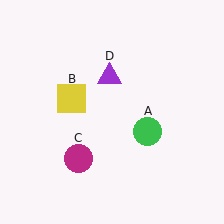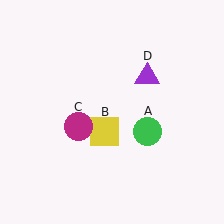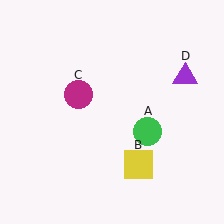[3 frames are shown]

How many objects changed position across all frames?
3 objects changed position: yellow square (object B), magenta circle (object C), purple triangle (object D).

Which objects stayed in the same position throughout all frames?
Green circle (object A) remained stationary.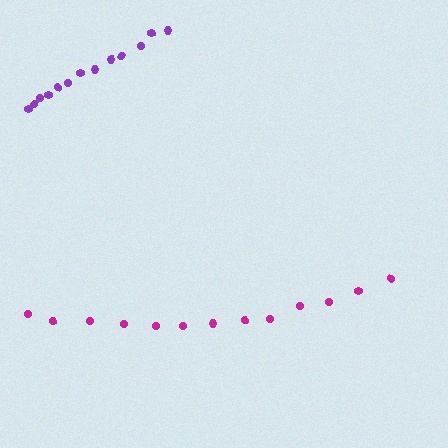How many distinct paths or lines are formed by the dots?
There are 2 distinct paths.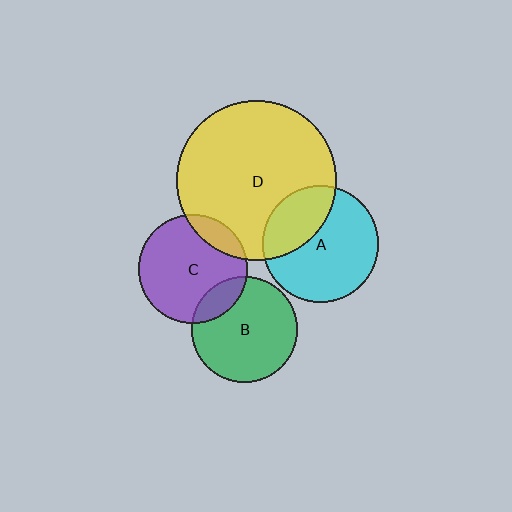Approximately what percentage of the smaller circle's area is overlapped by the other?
Approximately 15%.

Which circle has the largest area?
Circle D (yellow).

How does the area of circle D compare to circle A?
Approximately 1.9 times.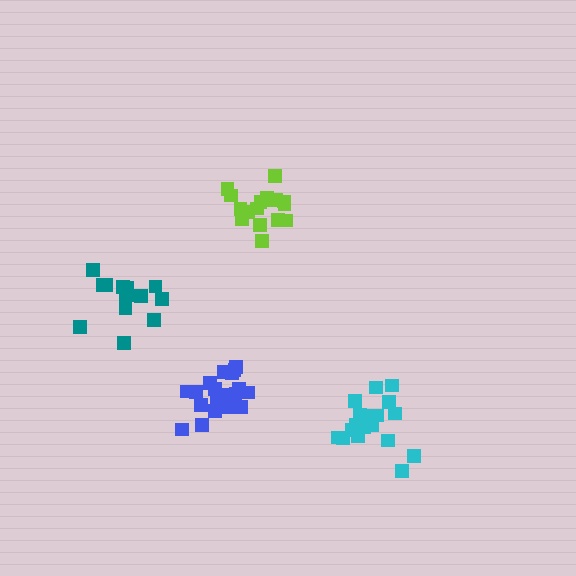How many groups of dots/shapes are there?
There are 4 groups.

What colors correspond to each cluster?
The clusters are colored: blue, lime, cyan, teal.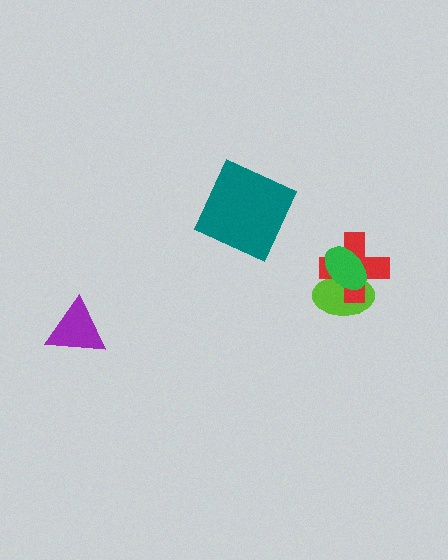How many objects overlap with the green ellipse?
2 objects overlap with the green ellipse.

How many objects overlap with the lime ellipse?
2 objects overlap with the lime ellipse.